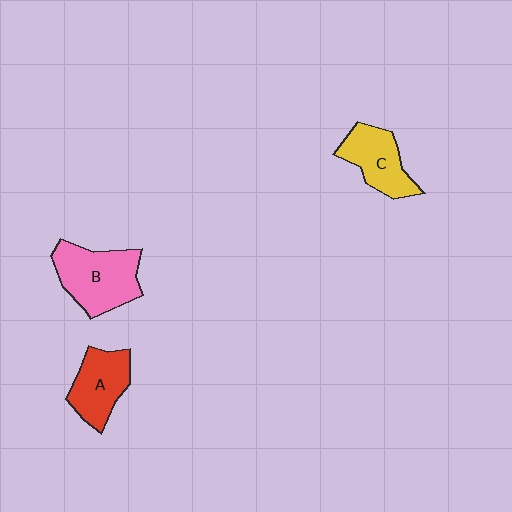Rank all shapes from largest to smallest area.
From largest to smallest: B (pink), A (red), C (yellow).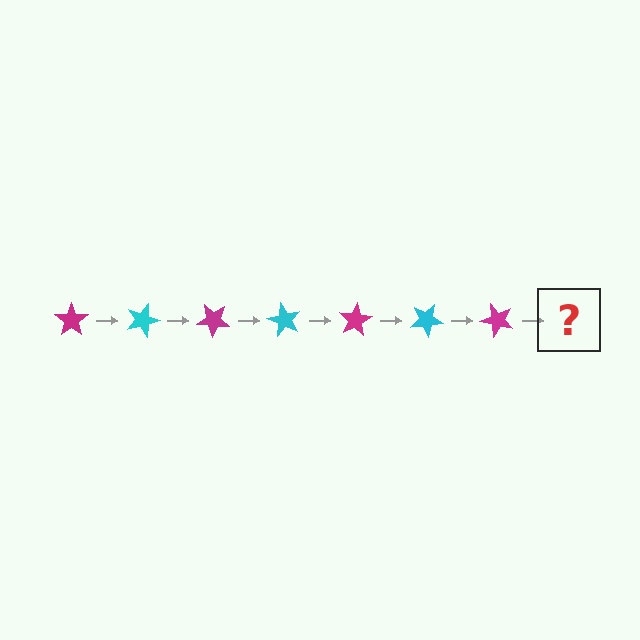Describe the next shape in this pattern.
It should be a cyan star, rotated 140 degrees from the start.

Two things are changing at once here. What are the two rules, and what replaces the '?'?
The two rules are that it rotates 20 degrees each step and the color cycles through magenta and cyan. The '?' should be a cyan star, rotated 140 degrees from the start.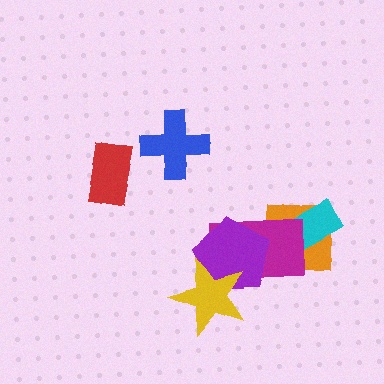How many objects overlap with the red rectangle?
0 objects overlap with the red rectangle.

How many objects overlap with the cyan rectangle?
2 objects overlap with the cyan rectangle.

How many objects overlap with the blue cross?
0 objects overlap with the blue cross.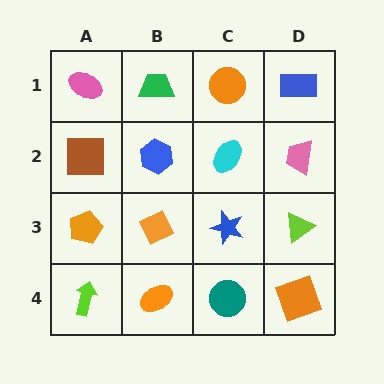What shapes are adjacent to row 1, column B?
A blue hexagon (row 2, column B), a pink ellipse (row 1, column A), an orange circle (row 1, column C).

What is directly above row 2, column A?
A pink ellipse.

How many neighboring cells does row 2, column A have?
3.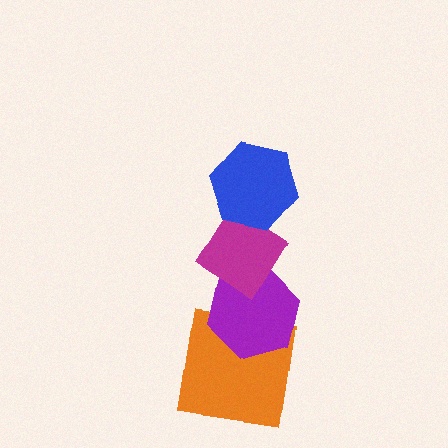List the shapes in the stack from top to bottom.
From top to bottom: the blue hexagon, the magenta diamond, the purple hexagon, the orange square.